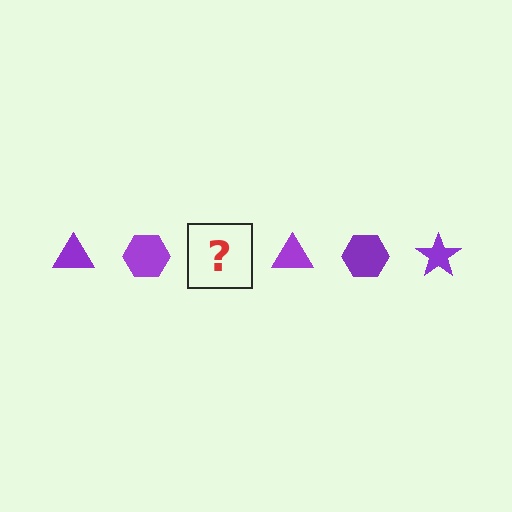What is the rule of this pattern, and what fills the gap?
The rule is that the pattern cycles through triangle, hexagon, star shapes in purple. The gap should be filled with a purple star.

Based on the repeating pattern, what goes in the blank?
The blank should be a purple star.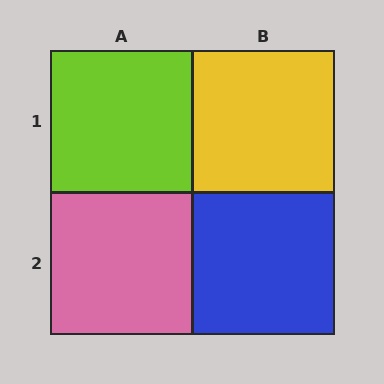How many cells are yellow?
1 cell is yellow.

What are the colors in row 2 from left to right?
Pink, blue.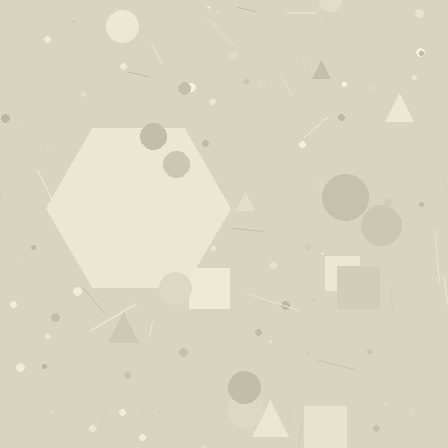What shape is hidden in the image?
A hexagon is hidden in the image.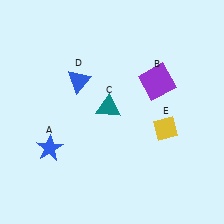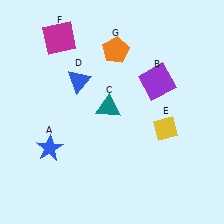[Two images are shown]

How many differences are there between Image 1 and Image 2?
There are 2 differences between the two images.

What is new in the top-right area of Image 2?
An orange pentagon (G) was added in the top-right area of Image 2.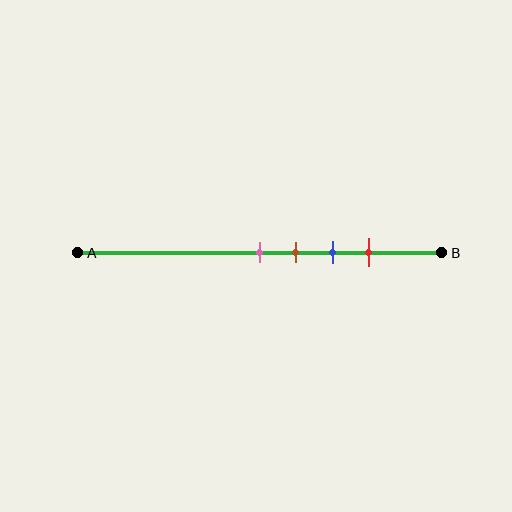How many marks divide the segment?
There are 4 marks dividing the segment.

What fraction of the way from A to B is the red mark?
The red mark is approximately 80% (0.8) of the way from A to B.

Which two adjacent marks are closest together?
The pink and brown marks are the closest adjacent pair.